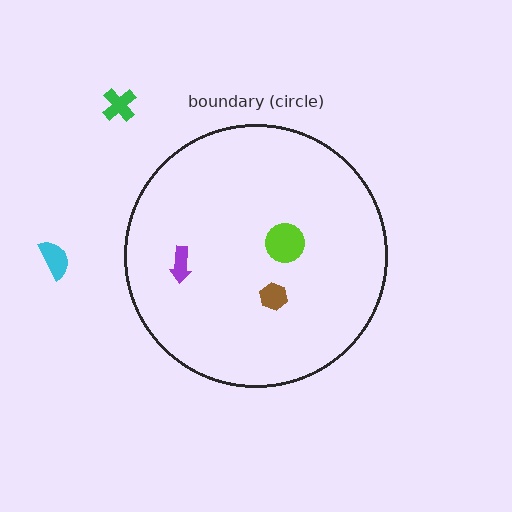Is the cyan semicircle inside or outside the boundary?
Outside.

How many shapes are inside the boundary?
3 inside, 2 outside.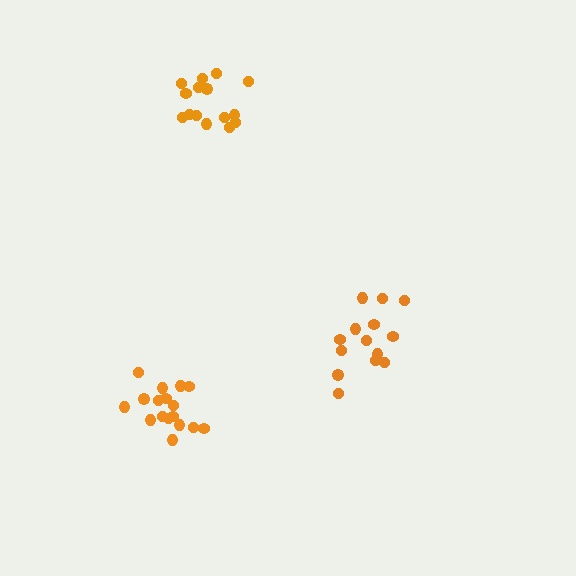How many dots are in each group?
Group 1: 15 dots, Group 2: 14 dots, Group 3: 17 dots (46 total).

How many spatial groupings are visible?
There are 3 spatial groupings.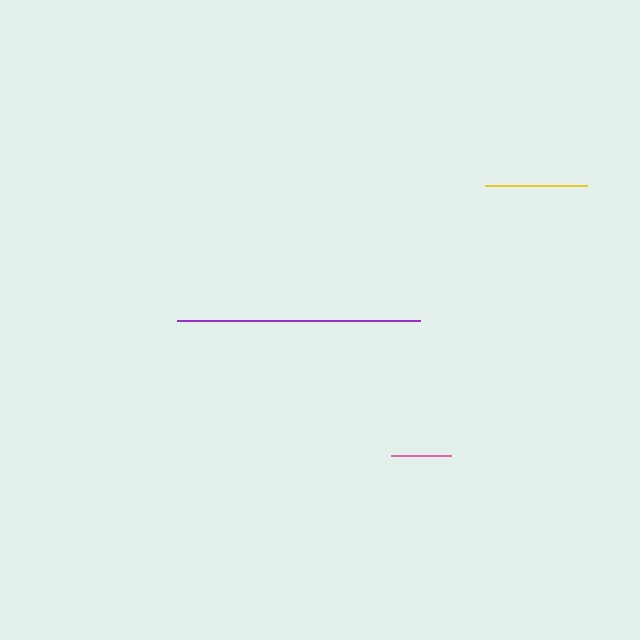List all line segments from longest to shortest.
From longest to shortest: purple, yellow, pink.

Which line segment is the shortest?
The pink line is the shortest at approximately 60 pixels.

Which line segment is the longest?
The purple line is the longest at approximately 242 pixels.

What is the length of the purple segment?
The purple segment is approximately 242 pixels long.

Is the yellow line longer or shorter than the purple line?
The purple line is longer than the yellow line.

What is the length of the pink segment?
The pink segment is approximately 60 pixels long.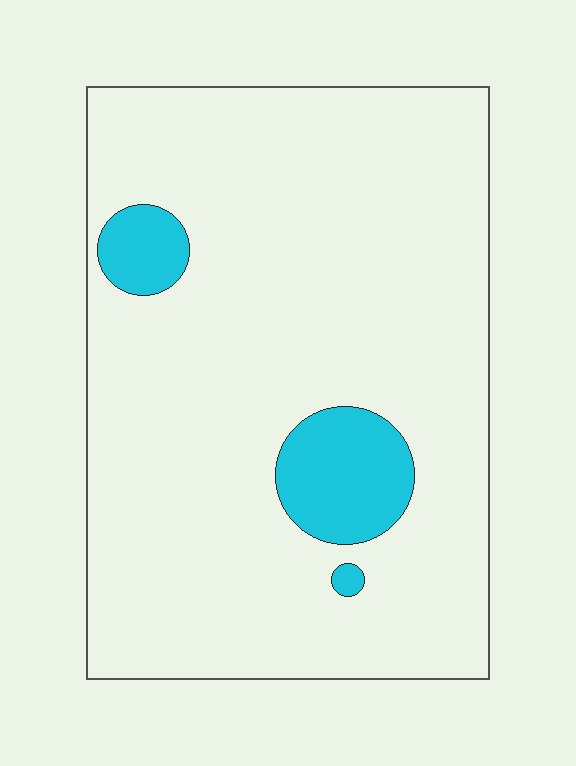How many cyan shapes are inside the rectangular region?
3.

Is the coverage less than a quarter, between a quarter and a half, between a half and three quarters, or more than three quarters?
Less than a quarter.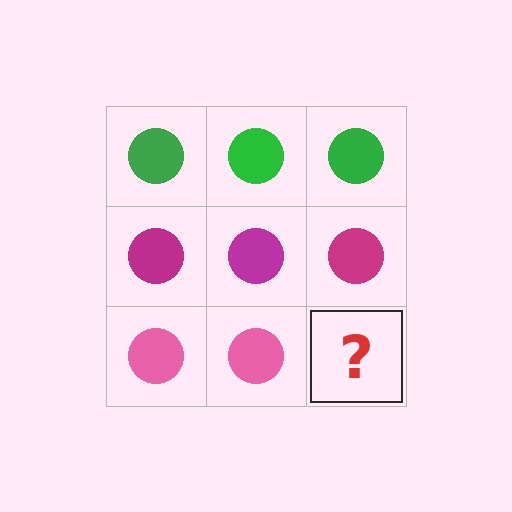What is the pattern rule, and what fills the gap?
The rule is that each row has a consistent color. The gap should be filled with a pink circle.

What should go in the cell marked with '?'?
The missing cell should contain a pink circle.